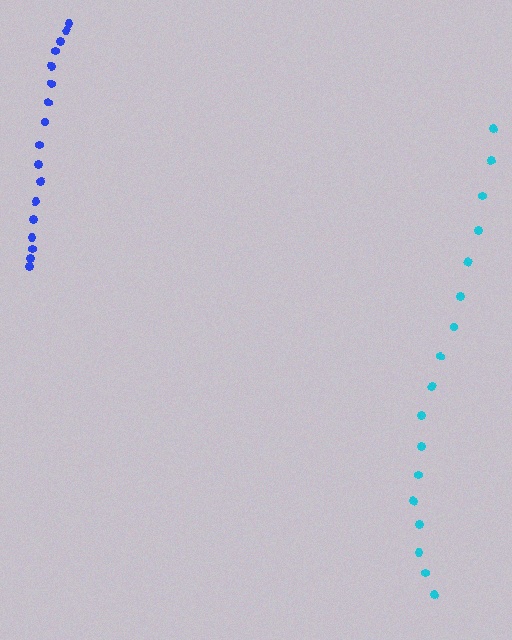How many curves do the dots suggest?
There are 2 distinct paths.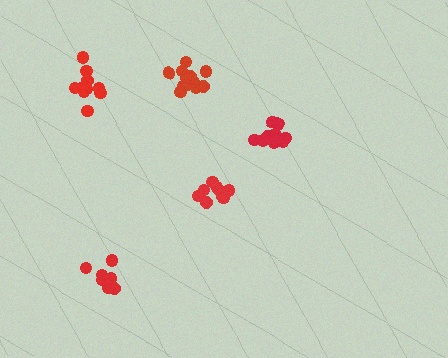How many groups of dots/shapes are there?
There are 5 groups.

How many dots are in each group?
Group 1: 13 dots, Group 2: 12 dots, Group 3: 9 dots, Group 4: 10 dots, Group 5: 10 dots (54 total).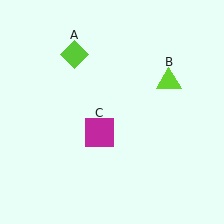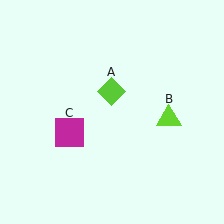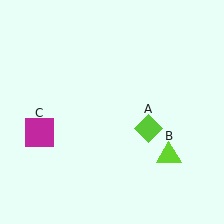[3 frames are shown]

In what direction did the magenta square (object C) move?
The magenta square (object C) moved left.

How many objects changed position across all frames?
3 objects changed position: lime diamond (object A), lime triangle (object B), magenta square (object C).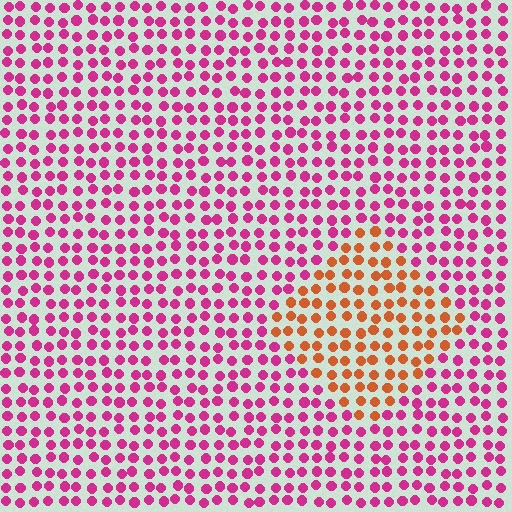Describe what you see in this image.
The image is filled with small magenta elements in a uniform arrangement. A diamond-shaped region is visible where the elements are tinted to a slightly different hue, forming a subtle color boundary.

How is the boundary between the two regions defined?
The boundary is defined purely by a slight shift in hue (about 55 degrees). Spacing, size, and orientation are identical on both sides.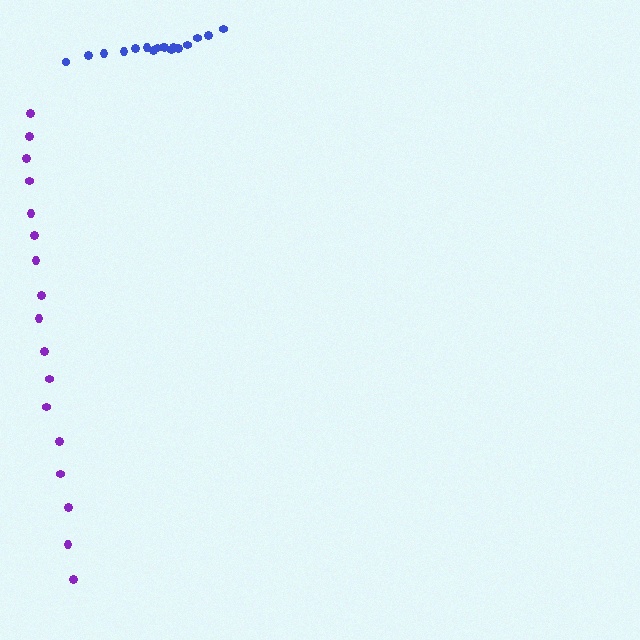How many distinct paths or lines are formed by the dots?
There are 2 distinct paths.